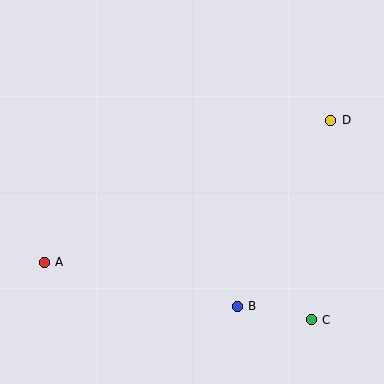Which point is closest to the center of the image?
Point B at (237, 306) is closest to the center.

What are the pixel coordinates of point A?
Point A is at (44, 262).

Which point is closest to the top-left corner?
Point A is closest to the top-left corner.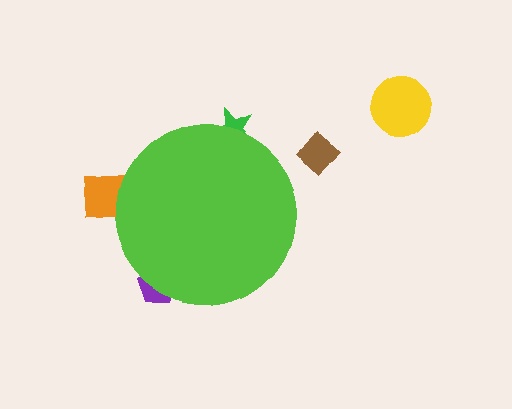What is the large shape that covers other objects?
A lime circle.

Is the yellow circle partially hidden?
No, the yellow circle is fully visible.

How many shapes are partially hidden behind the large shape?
3 shapes are partially hidden.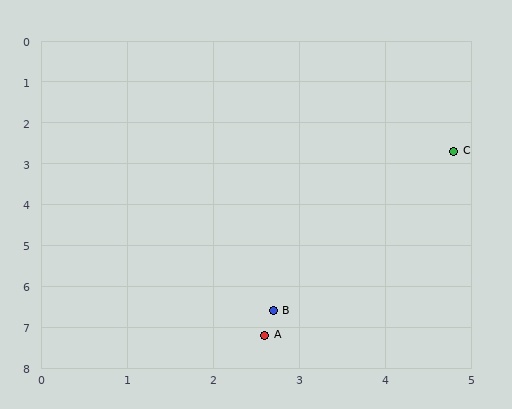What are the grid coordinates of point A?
Point A is at approximately (2.6, 7.2).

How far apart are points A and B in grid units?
Points A and B are about 0.6 grid units apart.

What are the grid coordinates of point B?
Point B is at approximately (2.7, 6.6).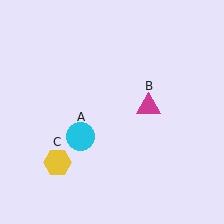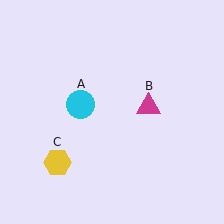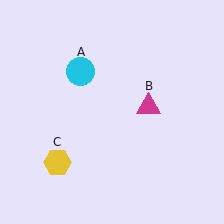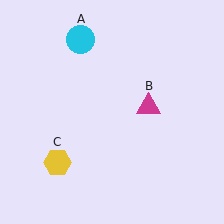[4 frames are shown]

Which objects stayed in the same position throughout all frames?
Magenta triangle (object B) and yellow hexagon (object C) remained stationary.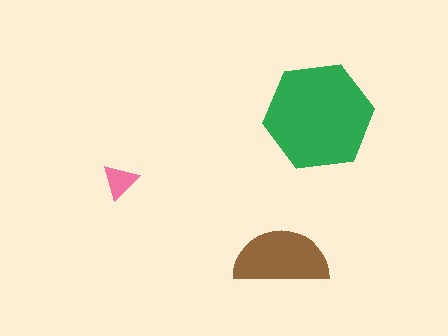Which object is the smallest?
The pink triangle.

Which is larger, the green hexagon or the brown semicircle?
The green hexagon.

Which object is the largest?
The green hexagon.